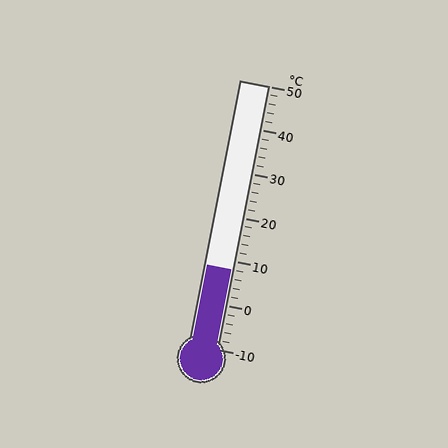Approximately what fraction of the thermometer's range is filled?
The thermometer is filled to approximately 30% of its range.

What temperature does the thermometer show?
The thermometer shows approximately 8°C.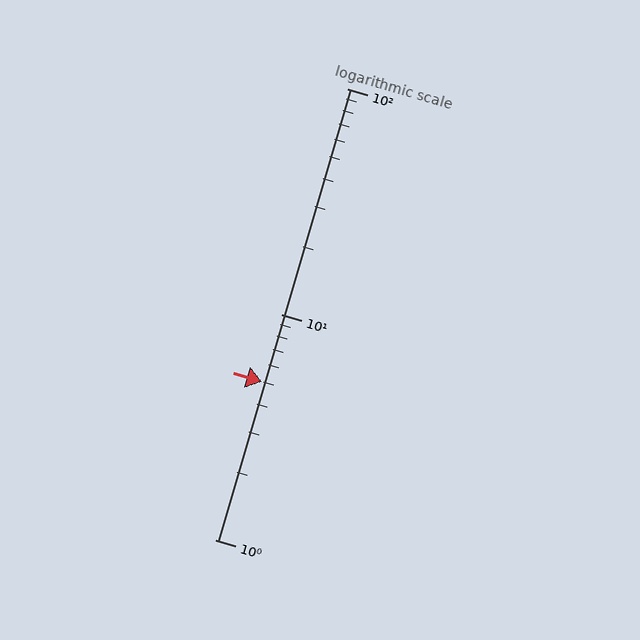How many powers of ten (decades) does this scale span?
The scale spans 2 decades, from 1 to 100.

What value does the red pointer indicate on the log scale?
The pointer indicates approximately 5.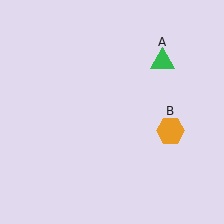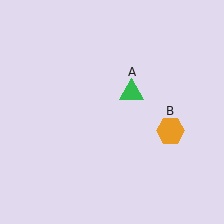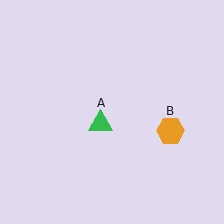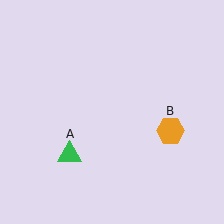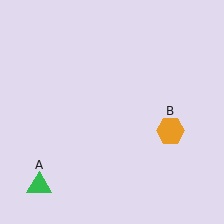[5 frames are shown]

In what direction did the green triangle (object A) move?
The green triangle (object A) moved down and to the left.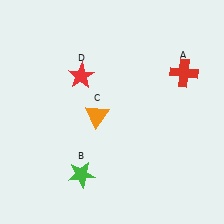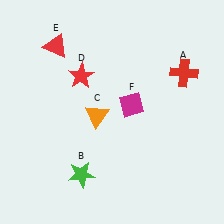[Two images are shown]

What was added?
A red triangle (E), a magenta diamond (F) were added in Image 2.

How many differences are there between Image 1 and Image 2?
There are 2 differences between the two images.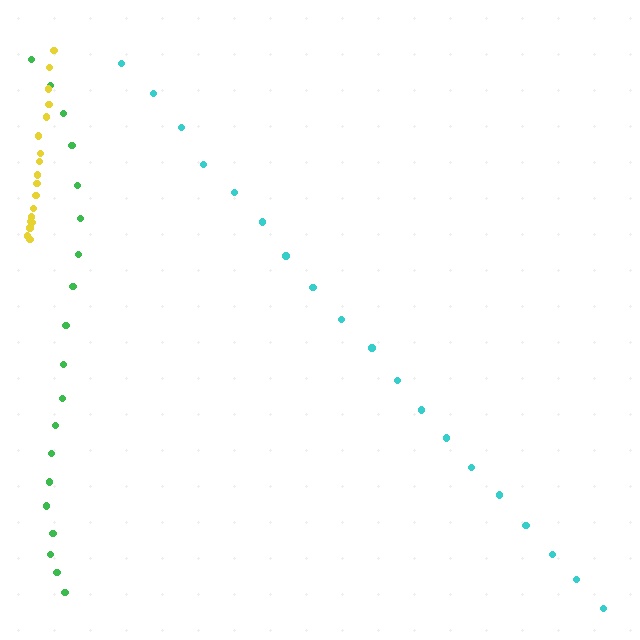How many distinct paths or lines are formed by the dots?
There are 3 distinct paths.